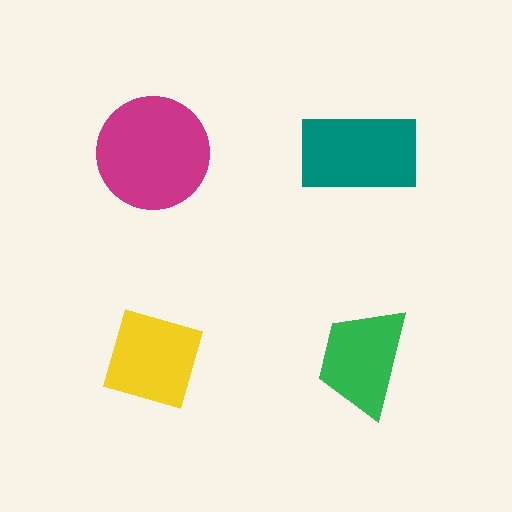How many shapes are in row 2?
2 shapes.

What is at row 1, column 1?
A magenta circle.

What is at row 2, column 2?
A green trapezoid.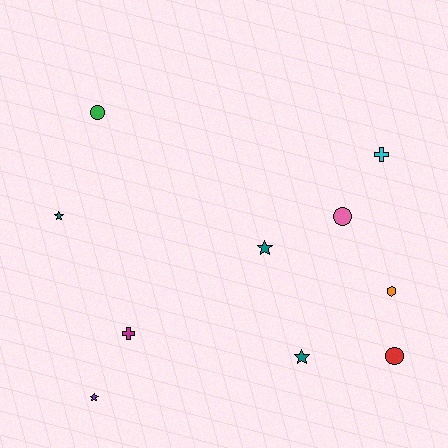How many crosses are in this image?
There are 2 crosses.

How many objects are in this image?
There are 10 objects.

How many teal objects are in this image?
There are 3 teal objects.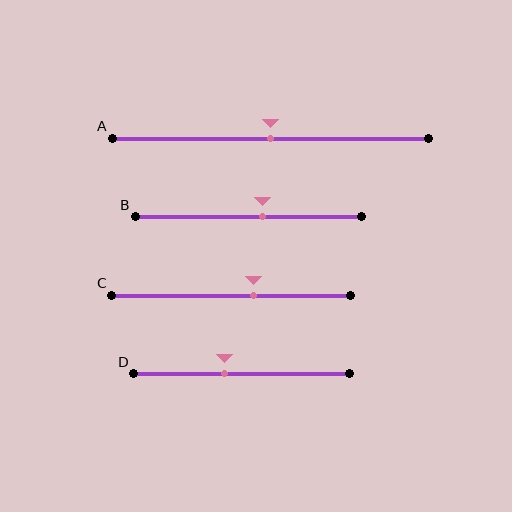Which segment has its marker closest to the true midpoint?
Segment A has its marker closest to the true midpoint.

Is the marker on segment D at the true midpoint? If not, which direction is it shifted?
No, the marker on segment D is shifted to the left by about 8% of the segment length.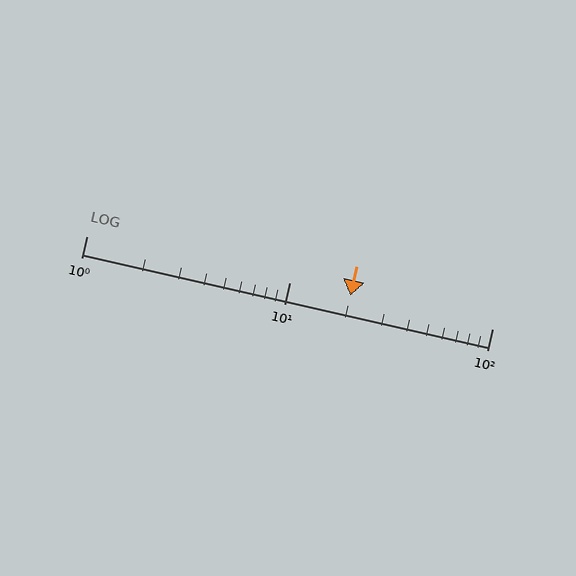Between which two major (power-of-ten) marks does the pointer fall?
The pointer is between 10 and 100.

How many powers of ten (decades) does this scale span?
The scale spans 2 decades, from 1 to 100.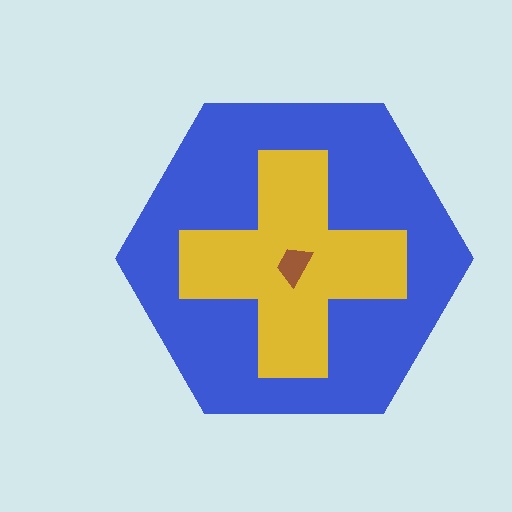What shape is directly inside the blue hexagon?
The yellow cross.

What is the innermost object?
The brown trapezoid.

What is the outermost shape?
The blue hexagon.